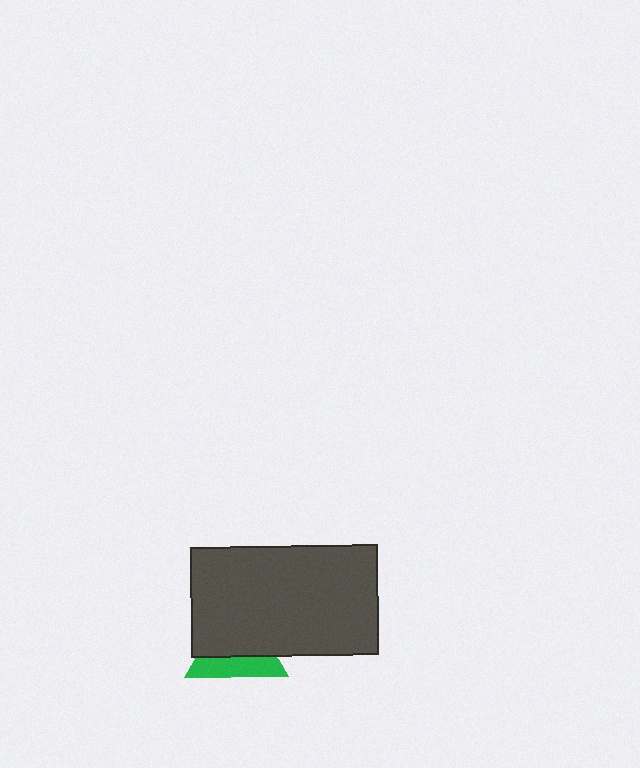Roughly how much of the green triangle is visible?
A small part of it is visible (roughly 39%).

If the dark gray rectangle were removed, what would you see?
You would see the complete green triangle.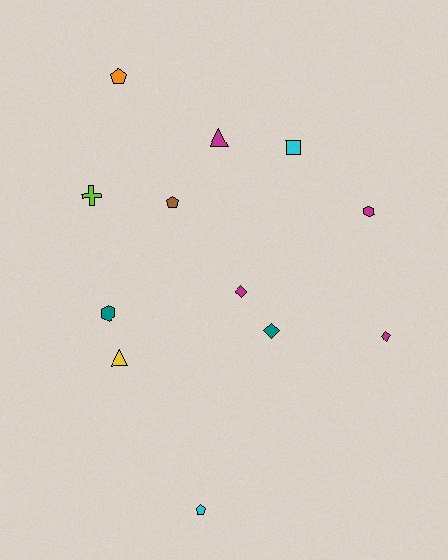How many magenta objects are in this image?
There are 4 magenta objects.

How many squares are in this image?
There is 1 square.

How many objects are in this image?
There are 12 objects.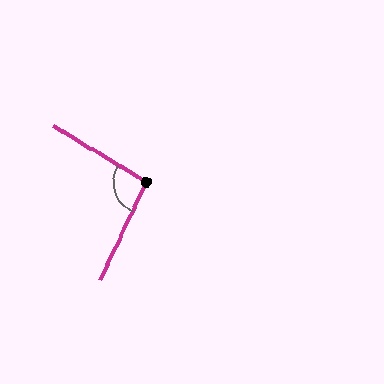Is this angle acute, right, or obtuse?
It is obtuse.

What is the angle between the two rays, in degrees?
Approximately 95 degrees.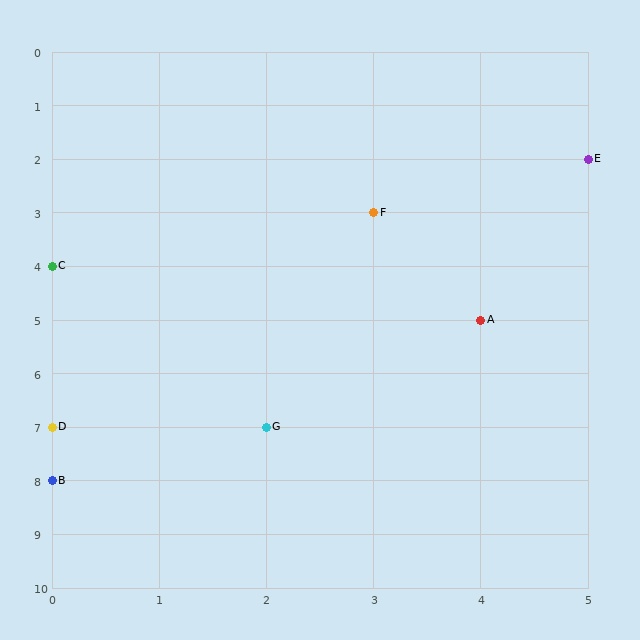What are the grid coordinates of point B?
Point B is at grid coordinates (0, 8).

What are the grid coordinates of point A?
Point A is at grid coordinates (4, 5).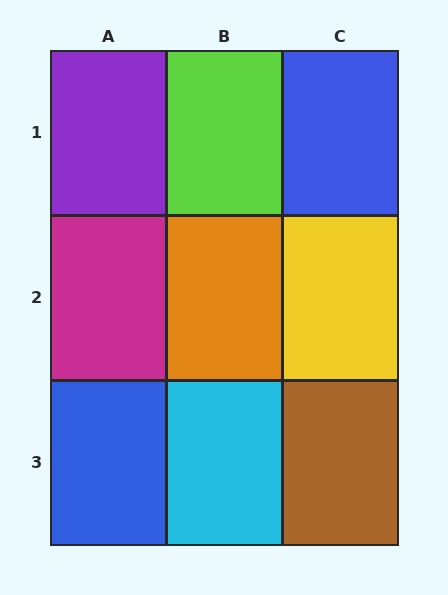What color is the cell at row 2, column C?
Yellow.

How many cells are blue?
2 cells are blue.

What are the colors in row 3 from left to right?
Blue, cyan, brown.